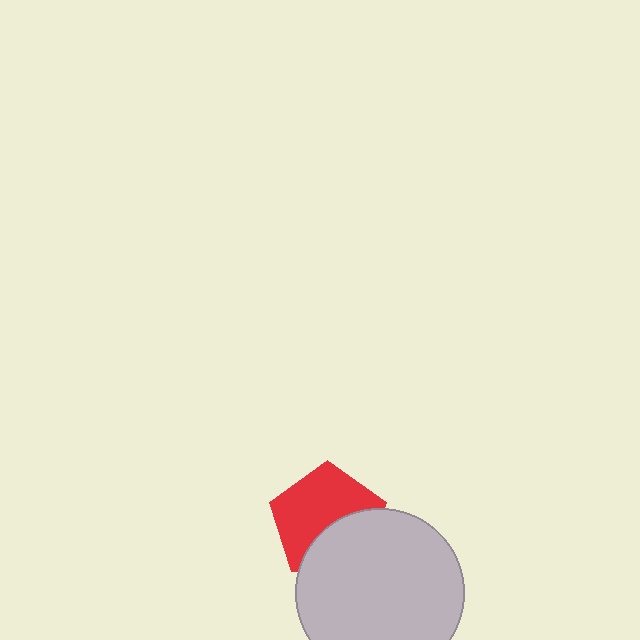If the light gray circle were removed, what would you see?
You would see the complete red pentagon.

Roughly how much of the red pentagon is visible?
About half of it is visible (roughly 61%).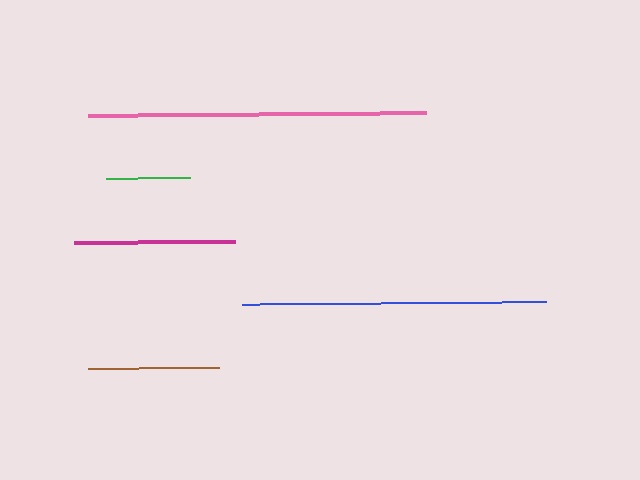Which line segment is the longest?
The pink line is the longest at approximately 338 pixels.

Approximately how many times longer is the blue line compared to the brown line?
The blue line is approximately 2.3 times the length of the brown line.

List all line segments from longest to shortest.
From longest to shortest: pink, blue, magenta, brown, green.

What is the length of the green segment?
The green segment is approximately 84 pixels long.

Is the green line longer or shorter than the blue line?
The blue line is longer than the green line.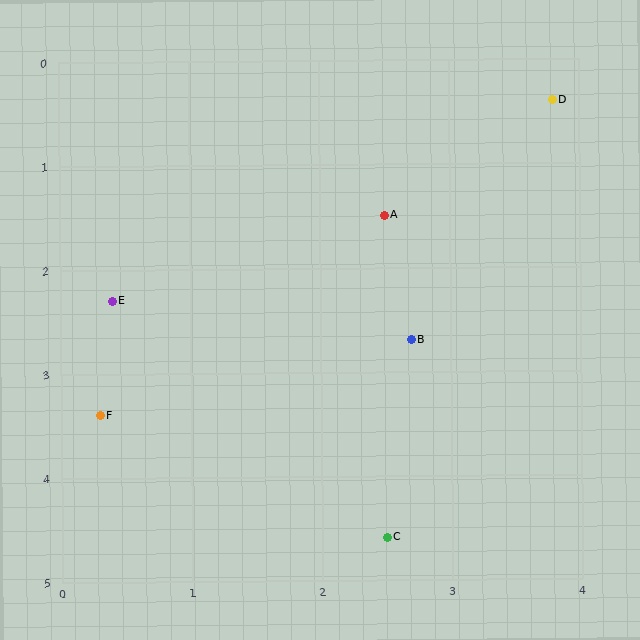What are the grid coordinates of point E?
Point E is at approximately (0.4, 2.3).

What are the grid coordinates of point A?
Point A is at approximately (2.5, 1.5).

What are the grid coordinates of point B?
Point B is at approximately (2.7, 2.7).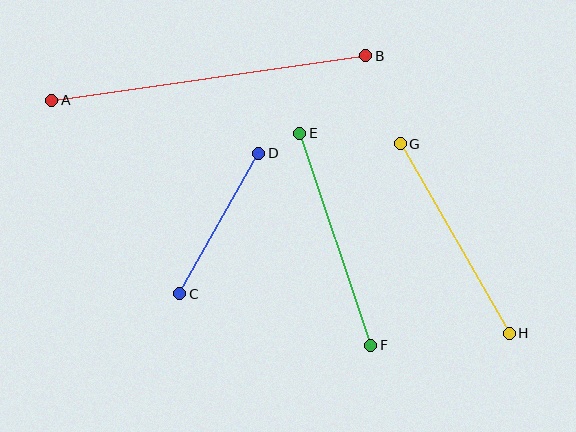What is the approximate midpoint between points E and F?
The midpoint is at approximately (335, 239) pixels.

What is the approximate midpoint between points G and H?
The midpoint is at approximately (455, 238) pixels.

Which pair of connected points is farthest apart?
Points A and B are farthest apart.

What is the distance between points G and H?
The distance is approximately 218 pixels.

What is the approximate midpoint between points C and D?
The midpoint is at approximately (219, 223) pixels.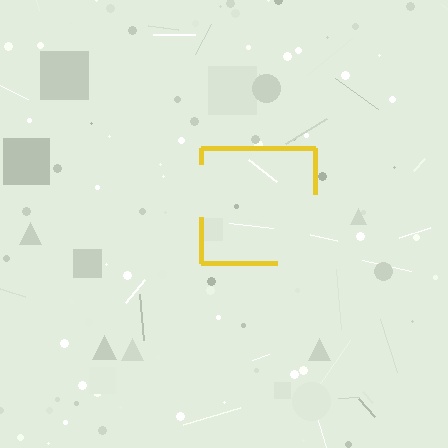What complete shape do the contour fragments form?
The contour fragments form a square.